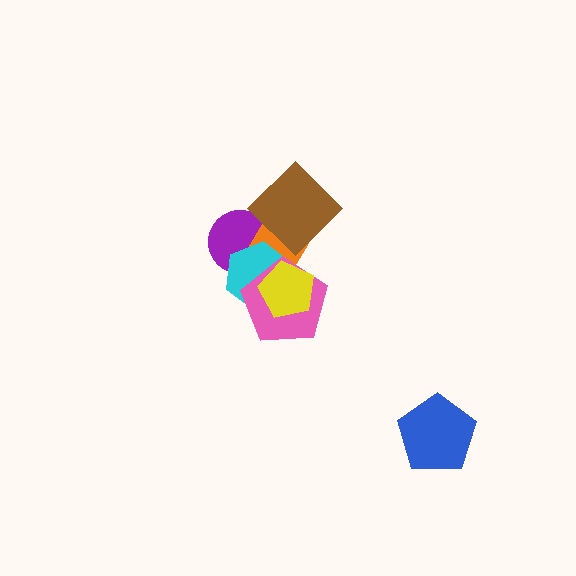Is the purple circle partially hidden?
Yes, it is partially covered by another shape.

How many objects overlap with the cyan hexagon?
4 objects overlap with the cyan hexagon.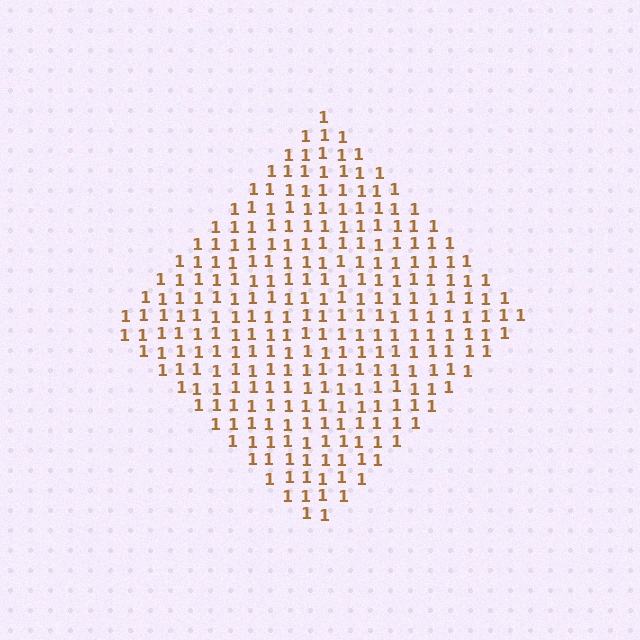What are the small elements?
The small elements are digit 1's.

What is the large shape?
The large shape is a diamond.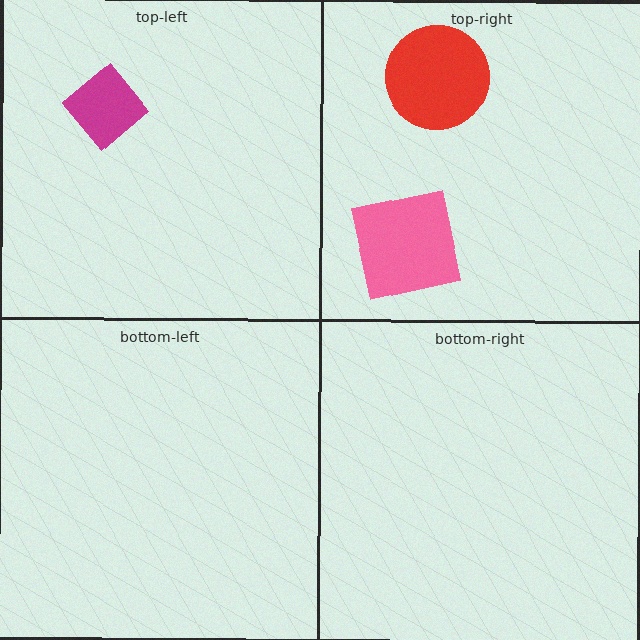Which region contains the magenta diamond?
The top-left region.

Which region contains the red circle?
The top-right region.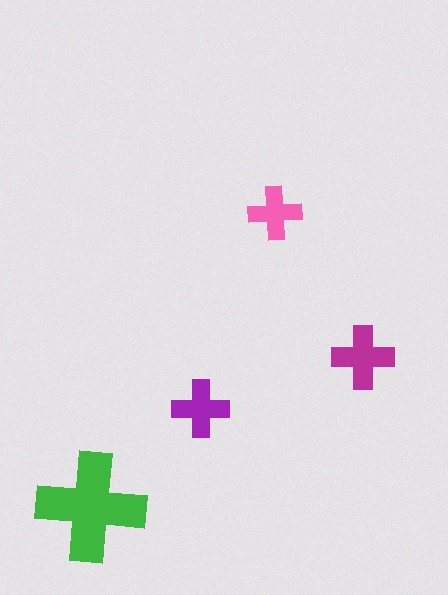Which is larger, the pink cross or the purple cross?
The purple one.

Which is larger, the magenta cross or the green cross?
The green one.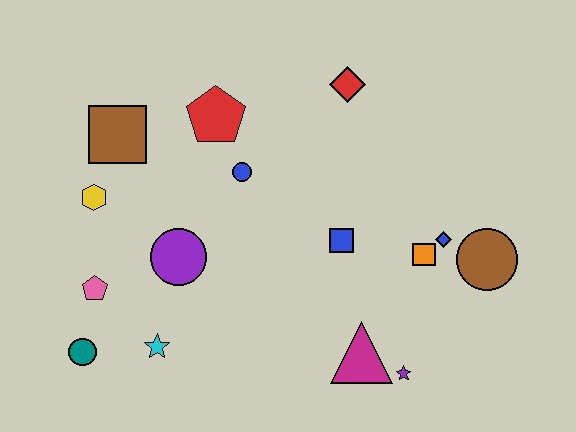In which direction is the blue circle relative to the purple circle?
The blue circle is above the purple circle.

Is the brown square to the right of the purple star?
No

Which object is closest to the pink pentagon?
The teal circle is closest to the pink pentagon.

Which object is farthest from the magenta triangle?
The brown square is farthest from the magenta triangle.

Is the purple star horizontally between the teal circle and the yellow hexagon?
No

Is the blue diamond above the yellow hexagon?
No